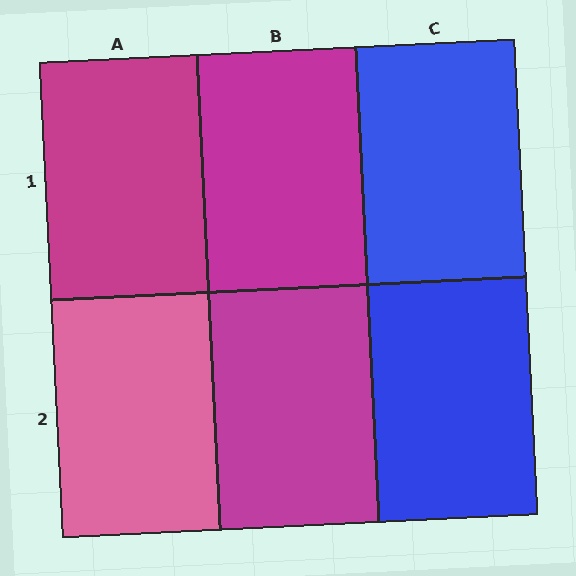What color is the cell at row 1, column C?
Blue.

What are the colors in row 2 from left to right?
Pink, magenta, blue.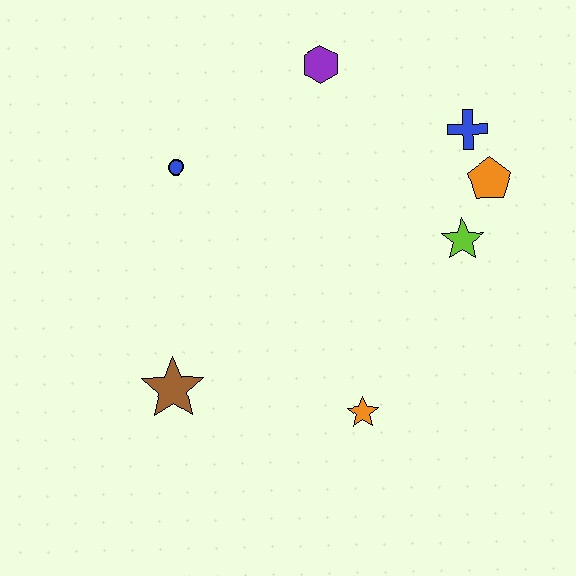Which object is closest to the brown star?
The orange star is closest to the brown star.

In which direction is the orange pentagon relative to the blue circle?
The orange pentagon is to the right of the blue circle.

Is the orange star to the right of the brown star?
Yes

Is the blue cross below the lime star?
No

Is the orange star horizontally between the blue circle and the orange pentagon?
Yes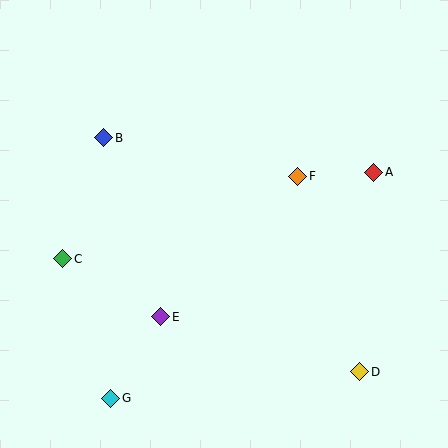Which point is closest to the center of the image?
Point F at (298, 176) is closest to the center.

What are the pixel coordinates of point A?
Point A is at (374, 172).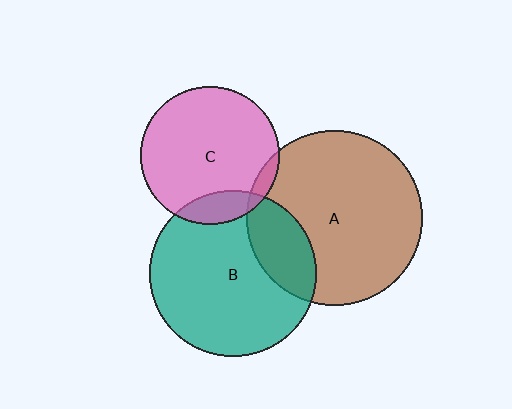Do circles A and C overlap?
Yes.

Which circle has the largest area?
Circle A (brown).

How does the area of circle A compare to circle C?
Approximately 1.6 times.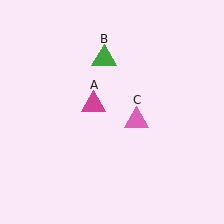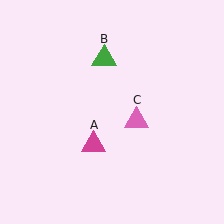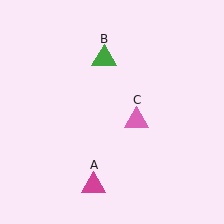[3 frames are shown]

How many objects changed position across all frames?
1 object changed position: magenta triangle (object A).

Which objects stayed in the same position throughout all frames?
Green triangle (object B) and pink triangle (object C) remained stationary.